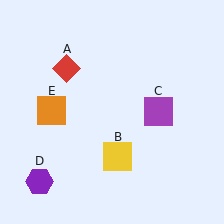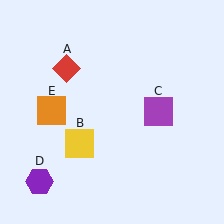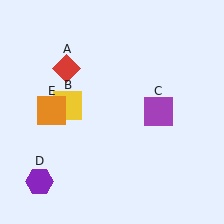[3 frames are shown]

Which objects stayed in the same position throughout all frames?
Red diamond (object A) and purple square (object C) and purple hexagon (object D) and orange square (object E) remained stationary.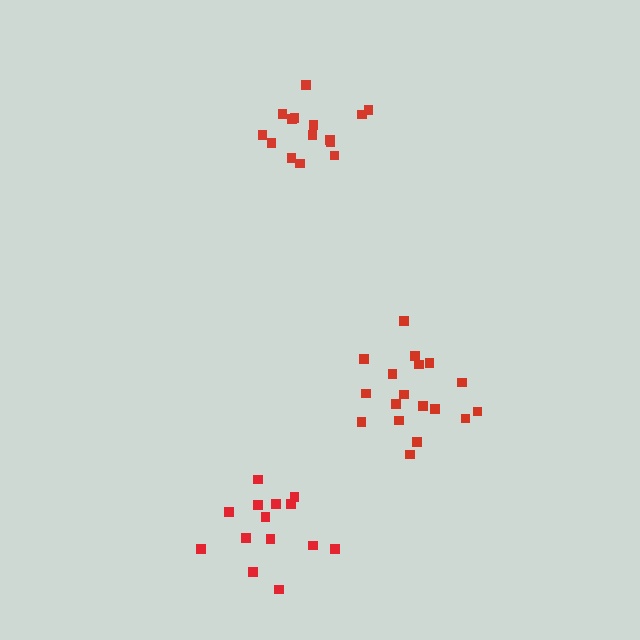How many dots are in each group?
Group 1: 18 dots, Group 2: 14 dots, Group 3: 15 dots (47 total).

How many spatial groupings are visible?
There are 3 spatial groupings.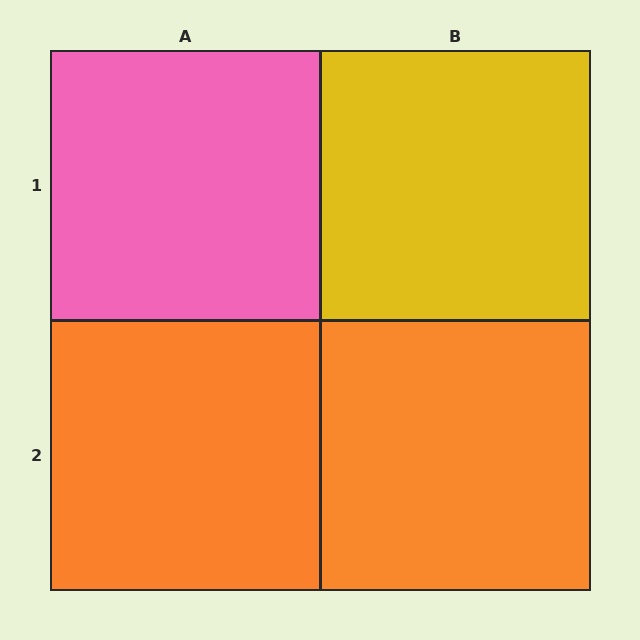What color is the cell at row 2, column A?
Orange.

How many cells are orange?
2 cells are orange.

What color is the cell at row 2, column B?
Orange.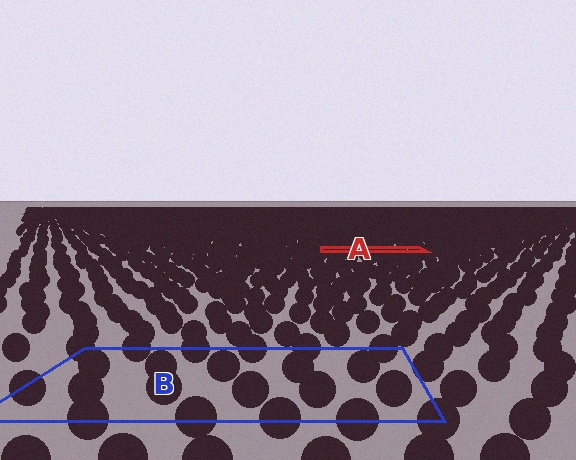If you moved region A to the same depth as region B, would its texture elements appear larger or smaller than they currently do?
They would appear larger. At a closer depth, the same texture elements are projected at a bigger on-screen size.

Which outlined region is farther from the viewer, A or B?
Region A is farther from the viewer — the texture elements inside it appear smaller and more densely packed.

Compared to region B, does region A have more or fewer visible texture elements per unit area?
Region A has more texture elements per unit area — they are packed more densely because it is farther away.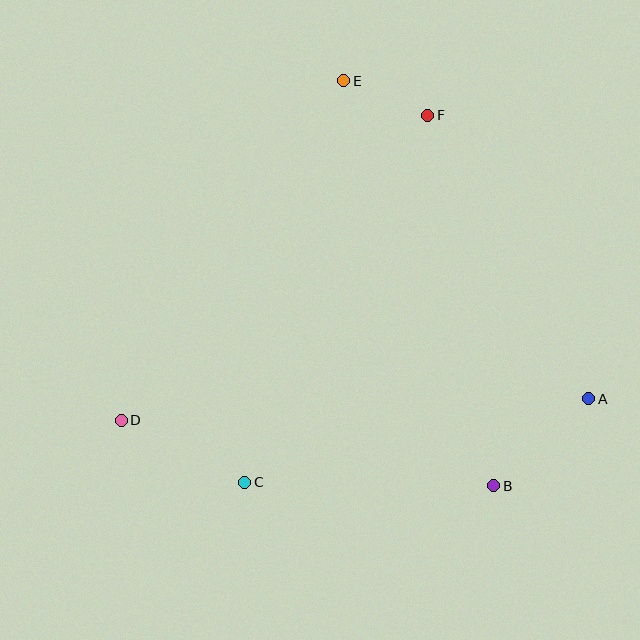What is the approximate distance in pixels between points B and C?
The distance between B and C is approximately 249 pixels.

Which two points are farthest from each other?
Points A and D are farthest from each other.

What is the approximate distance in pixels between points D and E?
The distance between D and E is approximately 406 pixels.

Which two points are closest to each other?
Points E and F are closest to each other.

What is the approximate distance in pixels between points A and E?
The distance between A and E is approximately 402 pixels.